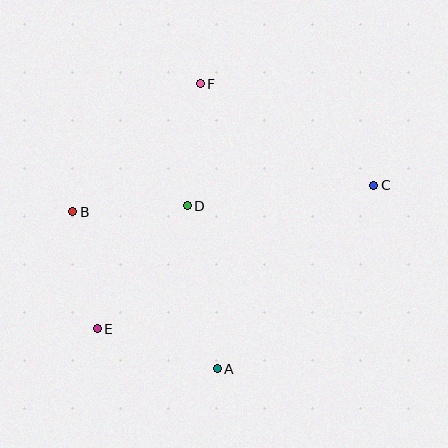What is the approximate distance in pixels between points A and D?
The distance between A and D is approximately 165 pixels.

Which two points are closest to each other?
Points B and D are closest to each other.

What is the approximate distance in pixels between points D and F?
The distance between D and F is approximately 123 pixels.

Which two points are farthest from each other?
Points C and E are farthest from each other.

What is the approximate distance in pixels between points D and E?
The distance between D and E is approximately 152 pixels.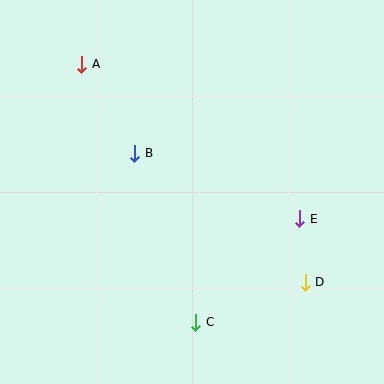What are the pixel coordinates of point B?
Point B is at (135, 153).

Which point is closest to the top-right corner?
Point E is closest to the top-right corner.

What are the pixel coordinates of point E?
Point E is at (300, 219).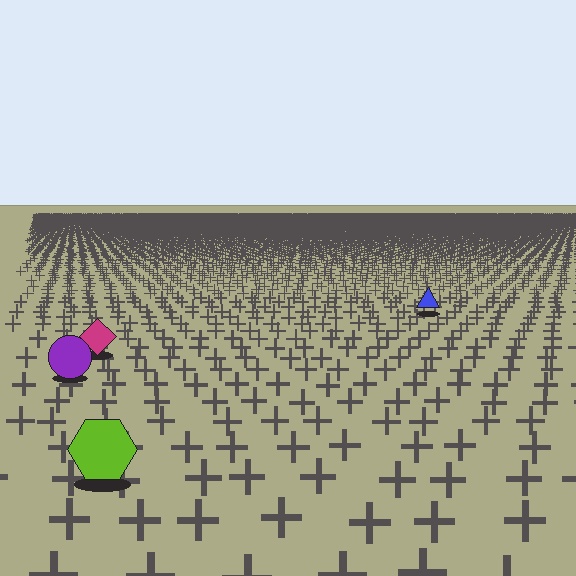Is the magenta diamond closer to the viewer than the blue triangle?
Yes. The magenta diamond is closer — you can tell from the texture gradient: the ground texture is coarser near it.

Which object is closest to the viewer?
The lime hexagon is closest. The texture marks near it are larger and more spread out.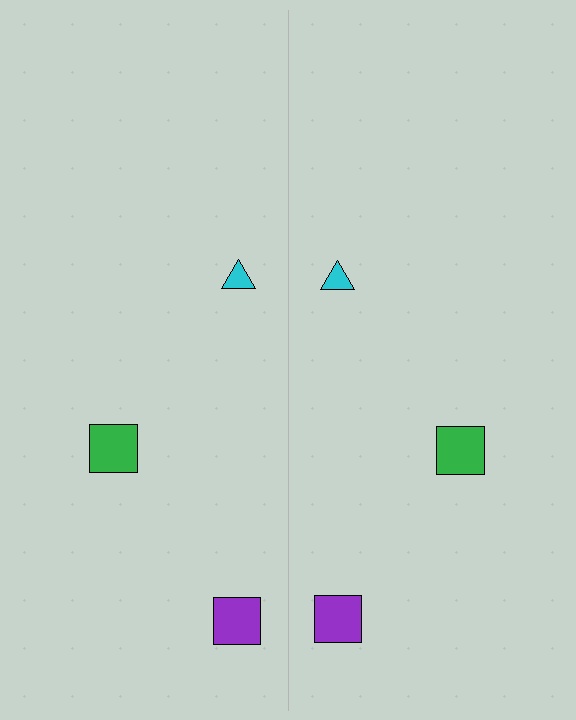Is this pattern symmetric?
Yes, this pattern has bilateral (reflection) symmetry.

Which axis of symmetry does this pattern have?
The pattern has a vertical axis of symmetry running through the center of the image.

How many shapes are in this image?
There are 6 shapes in this image.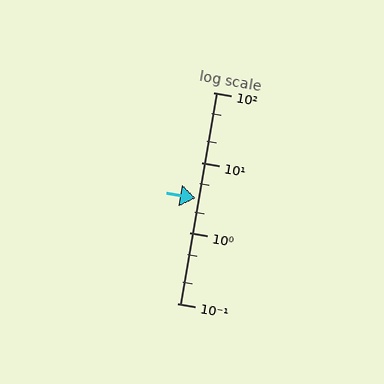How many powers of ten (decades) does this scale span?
The scale spans 3 decades, from 0.1 to 100.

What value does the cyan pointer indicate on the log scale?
The pointer indicates approximately 3.1.